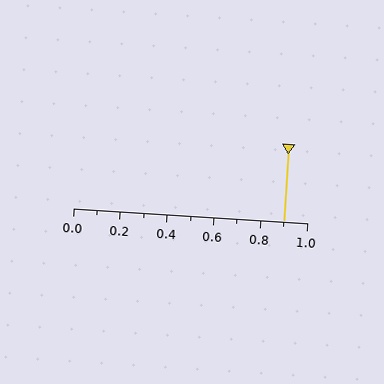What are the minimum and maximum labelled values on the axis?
The axis runs from 0.0 to 1.0.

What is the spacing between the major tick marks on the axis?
The major ticks are spaced 0.2 apart.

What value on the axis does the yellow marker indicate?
The marker indicates approximately 0.9.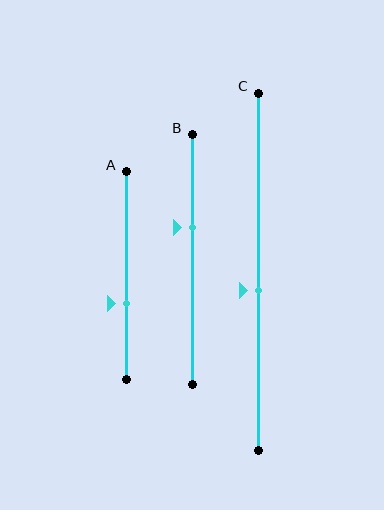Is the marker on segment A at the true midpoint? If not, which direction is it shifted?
No, the marker on segment A is shifted downward by about 13% of the segment length.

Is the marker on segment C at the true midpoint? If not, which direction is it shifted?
No, the marker on segment C is shifted downward by about 5% of the segment length.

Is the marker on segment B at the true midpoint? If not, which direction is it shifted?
No, the marker on segment B is shifted upward by about 13% of the segment length.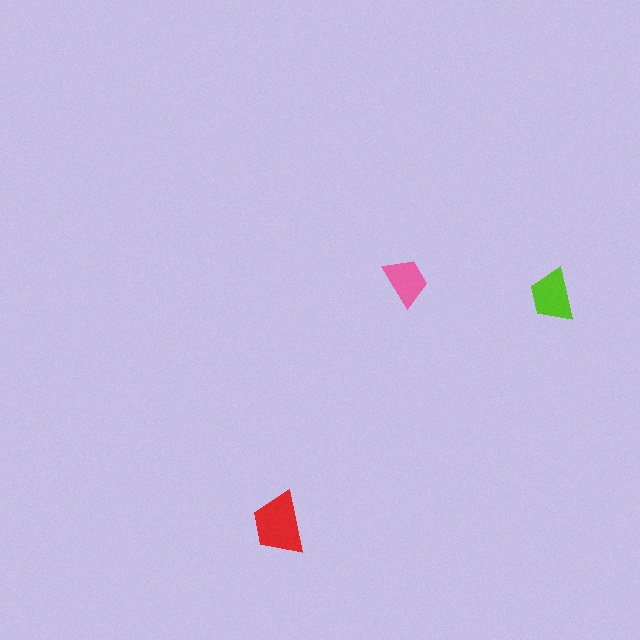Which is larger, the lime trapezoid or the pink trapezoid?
The lime one.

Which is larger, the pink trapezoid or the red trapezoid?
The red one.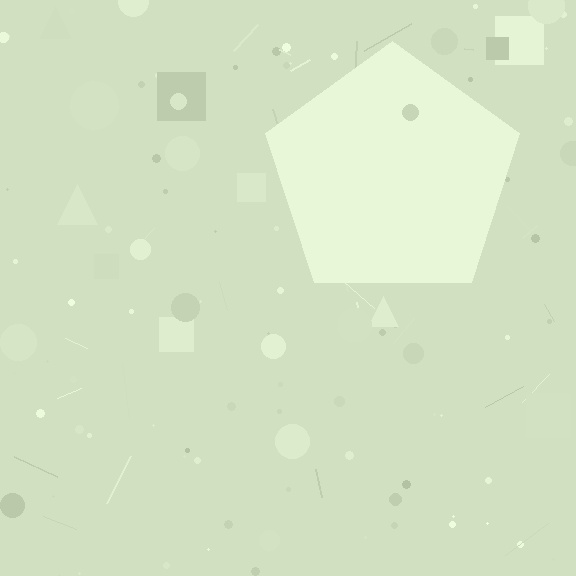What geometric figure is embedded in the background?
A pentagon is embedded in the background.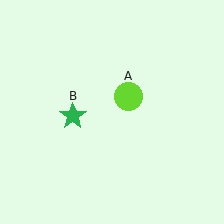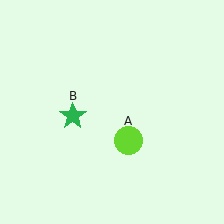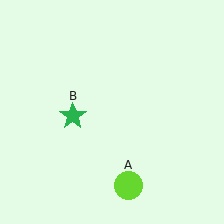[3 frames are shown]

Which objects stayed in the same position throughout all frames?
Green star (object B) remained stationary.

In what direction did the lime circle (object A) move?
The lime circle (object A) moved down.